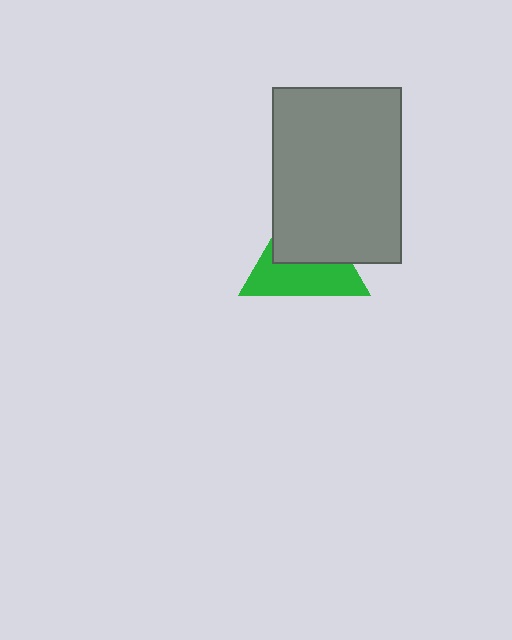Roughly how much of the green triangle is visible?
About half of it is visible (roughly 50%).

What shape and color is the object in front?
The object in front is a gray rectangle.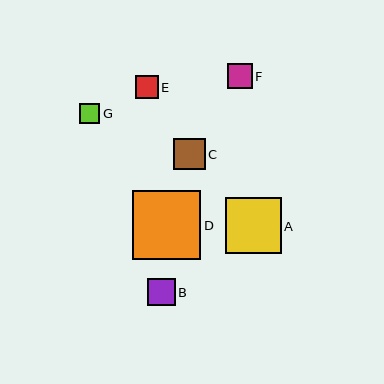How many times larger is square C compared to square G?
Square C is approximately 1.5 times the size of square G.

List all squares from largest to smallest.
From largest to smallest: D, A, C, B, F, E, G.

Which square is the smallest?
Square G is the smallest with a size of approximately 20 pixels.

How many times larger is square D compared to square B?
Square D is approximately 2.5 times the size of square B.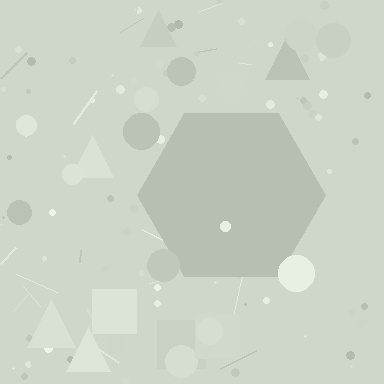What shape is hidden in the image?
A hexagon is hidden in the image.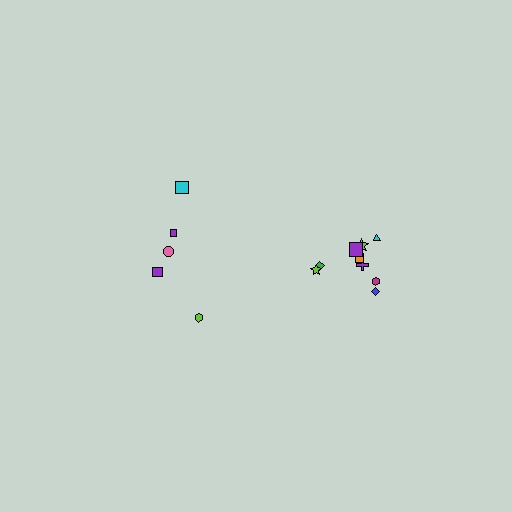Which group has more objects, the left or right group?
The right group.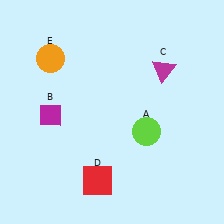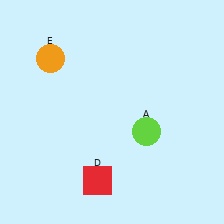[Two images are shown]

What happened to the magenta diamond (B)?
The magenta diamond (B) was removed in Image 2. It was in the bottom-left area of Image 1.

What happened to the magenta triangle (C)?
The magenta triangle (C) was removed in Image 2. It was in the top-right area of Image 1.